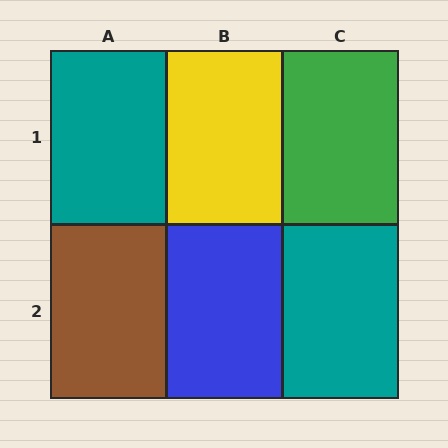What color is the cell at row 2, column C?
Teal.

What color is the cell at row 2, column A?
Brown.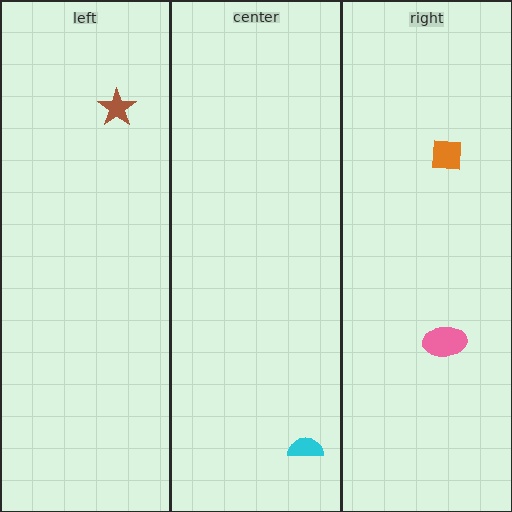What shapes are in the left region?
The brown star.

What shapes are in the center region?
The cyan semicircle.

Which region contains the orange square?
The right region.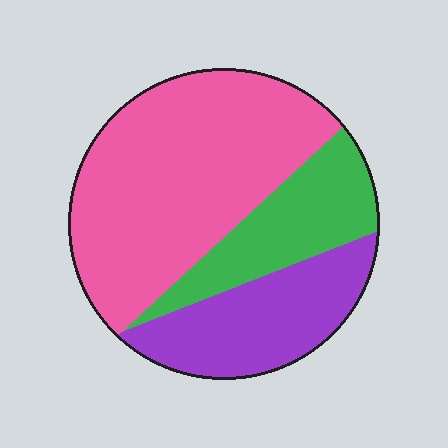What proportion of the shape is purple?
Purple covers around 25% of the shape.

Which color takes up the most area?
Pink, at roughly 55%.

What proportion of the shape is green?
Green covers about 20% of the shape.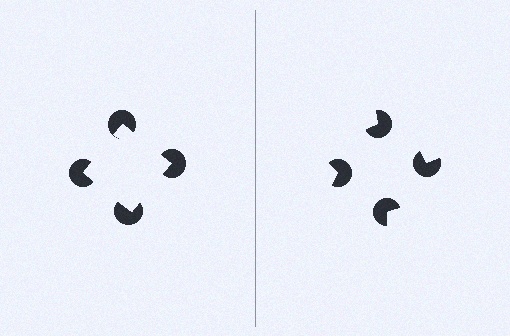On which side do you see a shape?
An illusory square appears on the left side. On the right side the wedge cuts are rotated, so no coherent shape forms.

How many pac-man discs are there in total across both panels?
8 — 4 on each side.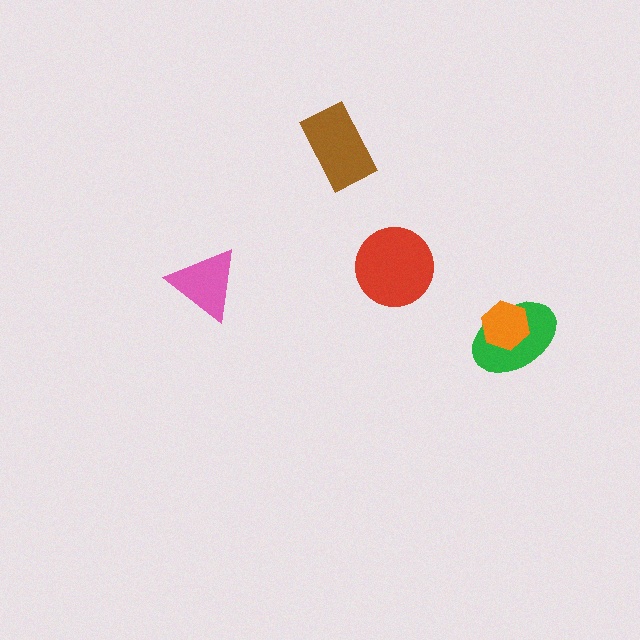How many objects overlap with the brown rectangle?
0 objects overlap with the brown rectangle.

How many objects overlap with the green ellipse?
1 object overlaps with the green ellipse.